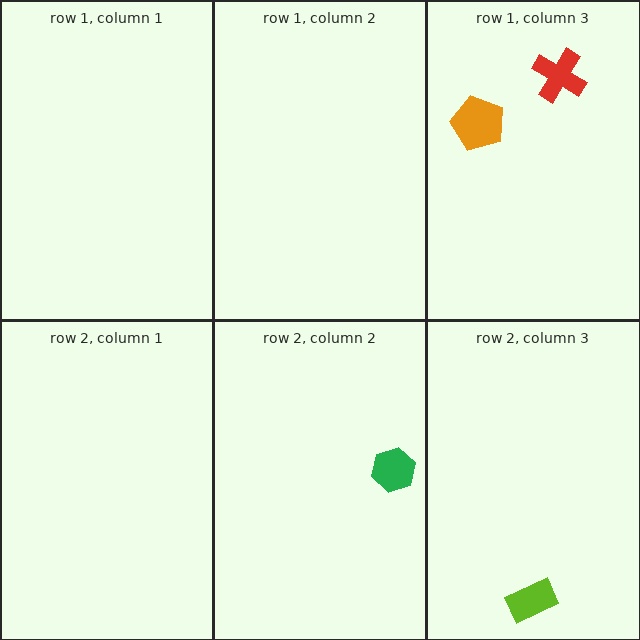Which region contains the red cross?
The row 1, column 3 region.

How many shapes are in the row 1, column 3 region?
2.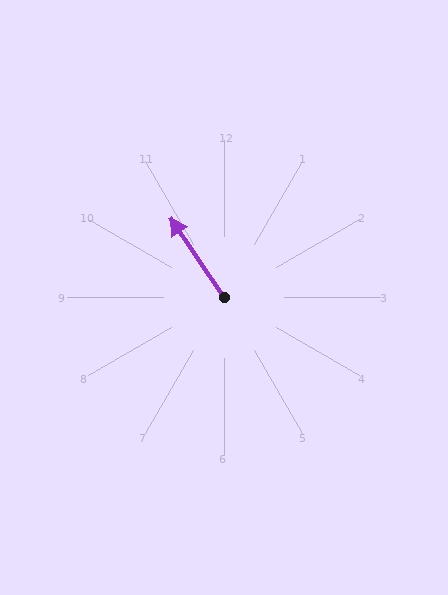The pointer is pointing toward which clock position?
Roughly 11 o'clock.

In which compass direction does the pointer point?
Northwest.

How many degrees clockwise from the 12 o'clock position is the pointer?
Approximately 326 degrees.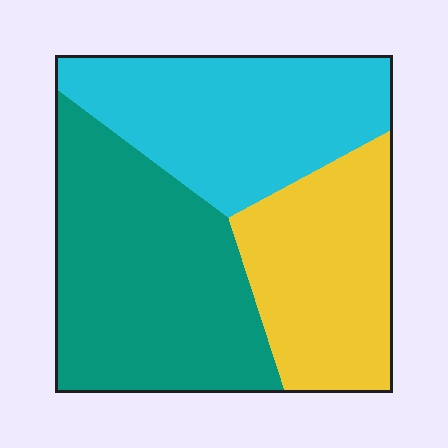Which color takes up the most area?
Teal, at roughly 40%.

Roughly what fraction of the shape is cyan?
Cyan takes up about one third (1/3) of the shape.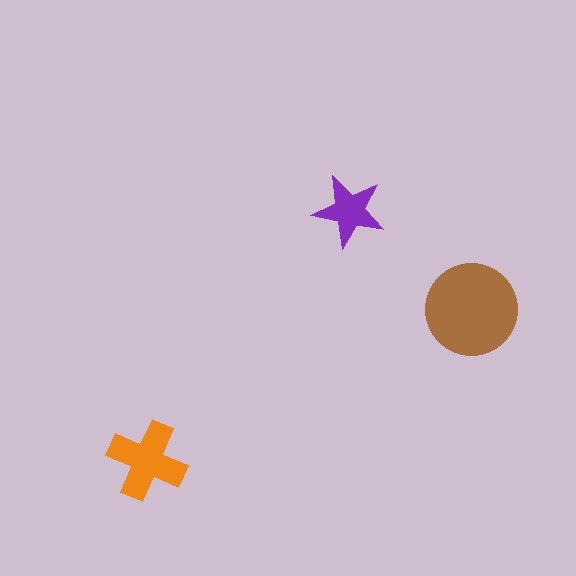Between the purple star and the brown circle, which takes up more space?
The brown circle.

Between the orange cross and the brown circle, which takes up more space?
The brown circle.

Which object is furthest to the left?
The orange cross is leftmost.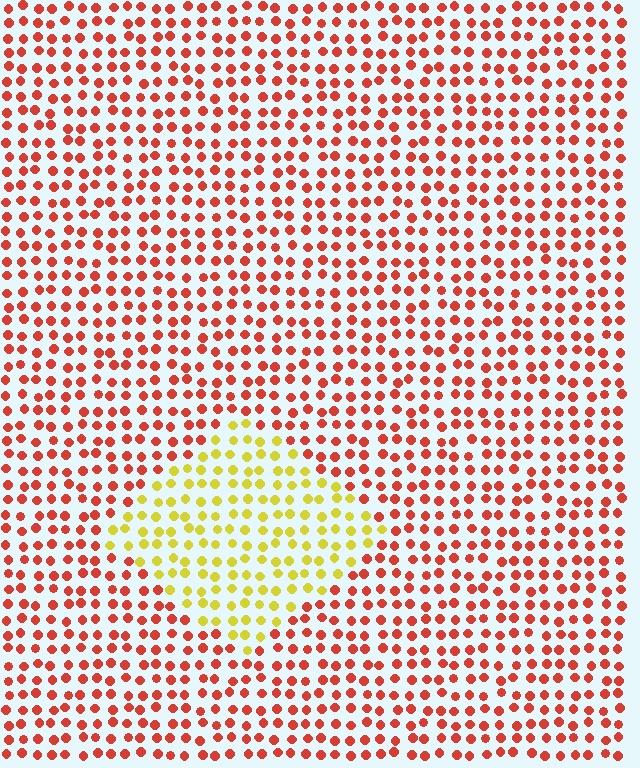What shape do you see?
I see a diamond.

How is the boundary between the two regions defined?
The boundary is defined purely by a slight shift in hue (about 56 degrees). Spacing, size, and orientation are identical on both sides.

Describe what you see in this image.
The image is filled with small red elements in a uniform arrangement. A diamond-shaped region is visible where the elements are tinted to a slightly different hue, forming a subtle color boundary.